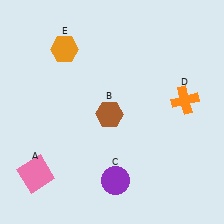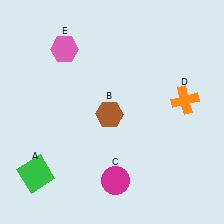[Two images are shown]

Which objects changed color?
A changed from pink to green. C changed from purple to magenta. E changed from orange to pink.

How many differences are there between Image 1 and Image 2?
There are 3 differences between the two images.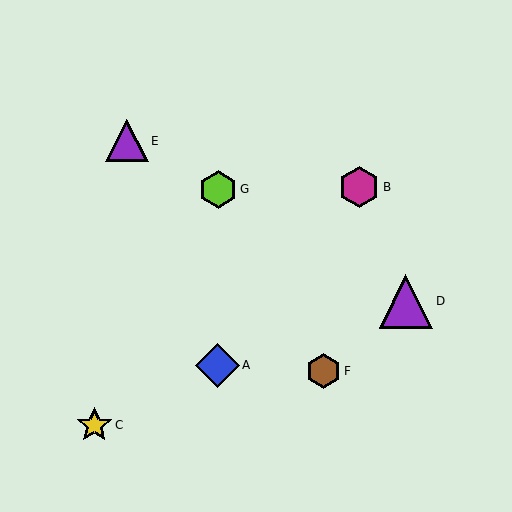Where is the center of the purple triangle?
The center of the purple triangle is at (127, 141).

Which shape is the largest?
The purple triangle (labeled D) is the largest.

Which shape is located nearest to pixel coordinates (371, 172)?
The magenta hexagon (labeled B) at (359, 187) is nearest to that location.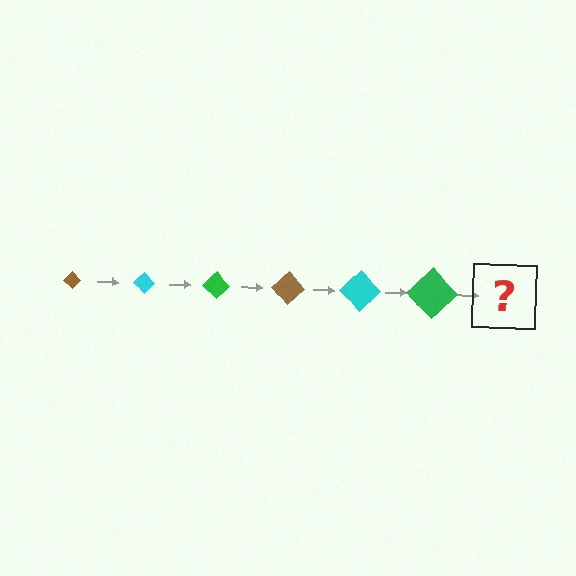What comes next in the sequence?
The next element should be a brown diamond, larger than the previous one.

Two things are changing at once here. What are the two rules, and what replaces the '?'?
The two rules are that the diamond grows larger each step and the color cycles through brown, cyan, and green. The '?' should be a brown diamond, larger than the previous one.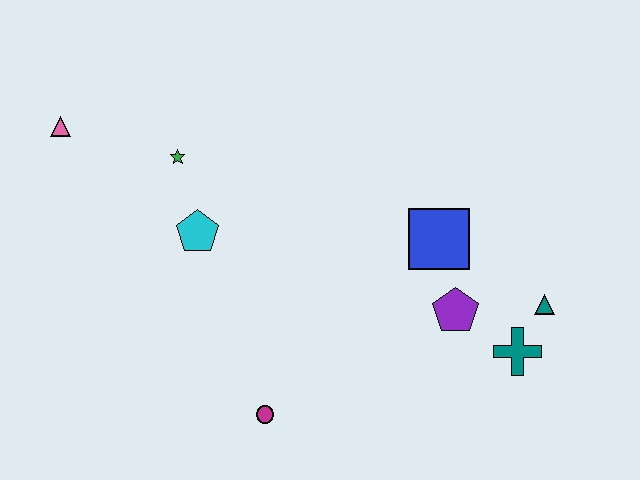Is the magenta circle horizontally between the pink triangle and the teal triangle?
Yes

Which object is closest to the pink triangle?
The green star is closest to the pink triangle.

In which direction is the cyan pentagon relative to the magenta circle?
The cyan pentagon is above the magenta circle.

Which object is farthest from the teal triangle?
The pink triangle is farthest from the teal triangle.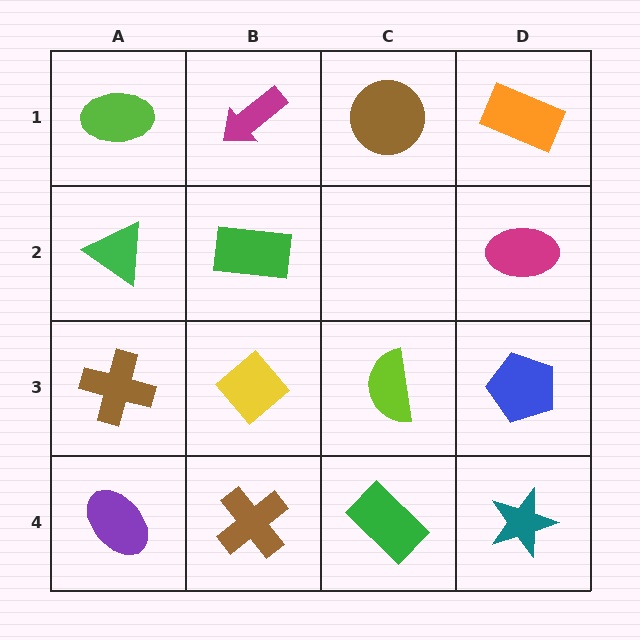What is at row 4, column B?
A brown cross.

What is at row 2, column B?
A green rectangle.